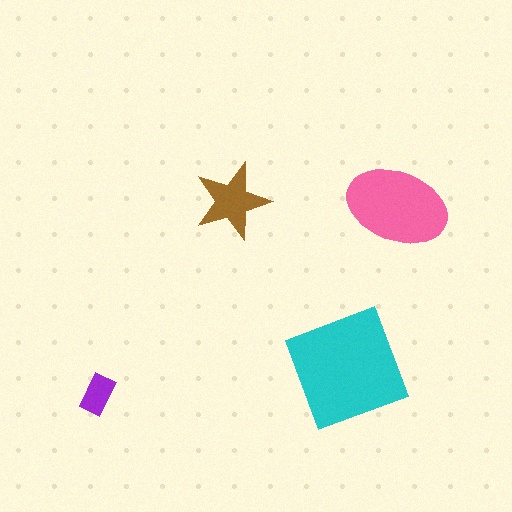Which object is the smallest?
The purple rectangle.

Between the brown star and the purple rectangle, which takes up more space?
The brown star.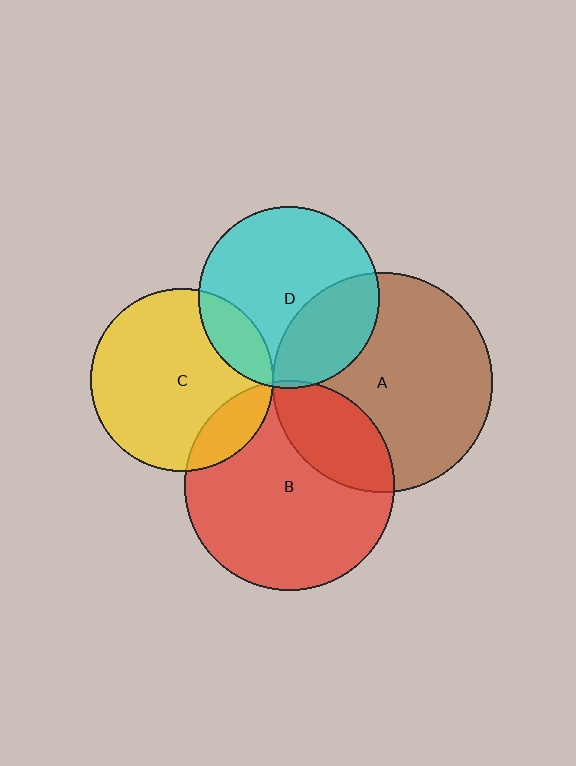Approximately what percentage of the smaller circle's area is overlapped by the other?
Approximately 15%.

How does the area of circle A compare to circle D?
Approximately 1.5 times.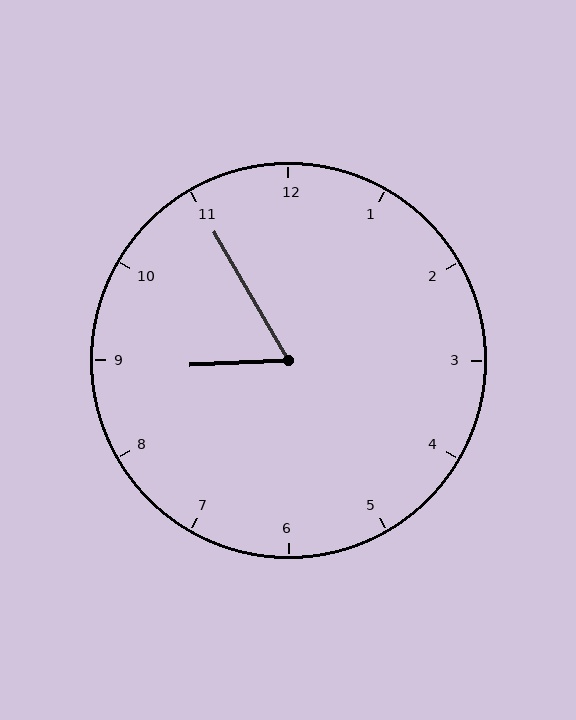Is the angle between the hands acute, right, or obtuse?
It is acute.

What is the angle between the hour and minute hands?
Approximately 62 degrees.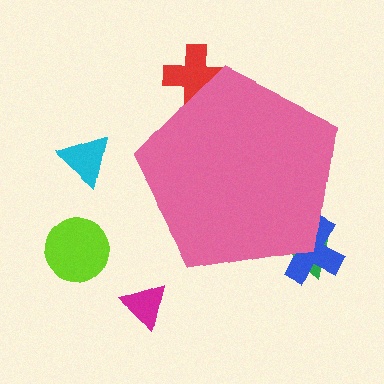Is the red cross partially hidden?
Yes, the red cross is partially hidden behind the pink pentagon.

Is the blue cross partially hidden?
Yes, the blue cross is partially hidden behind the pink pentagon.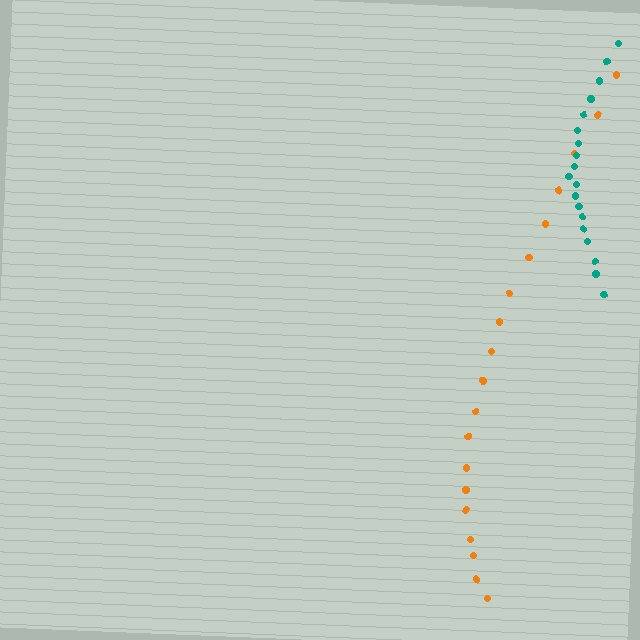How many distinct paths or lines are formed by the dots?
There are 2 distinct paths.